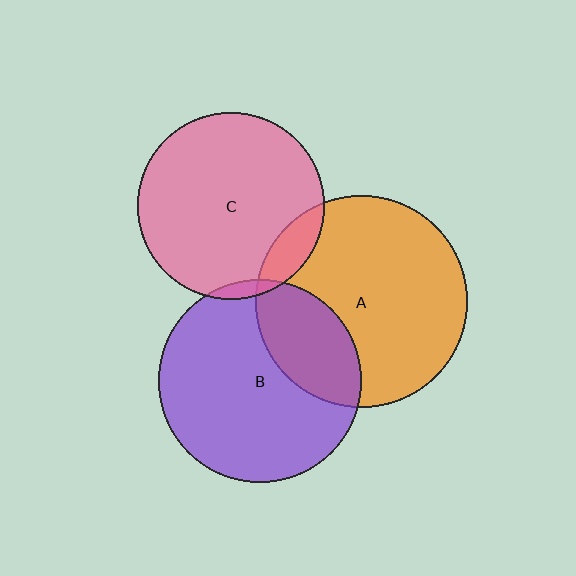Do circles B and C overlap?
Yes.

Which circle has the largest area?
Circle A (orange).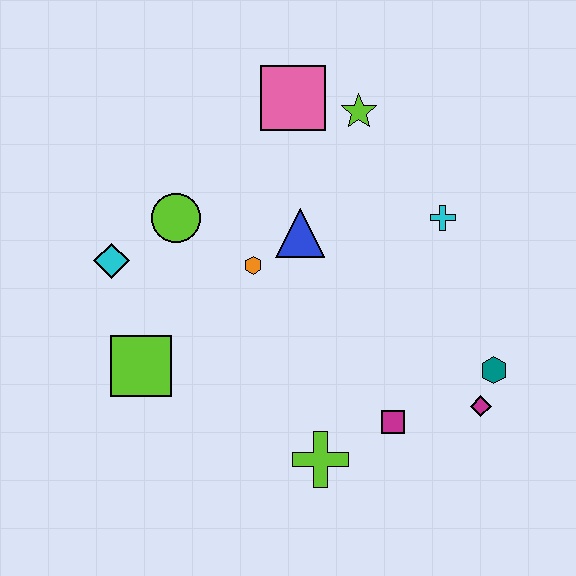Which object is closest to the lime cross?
The magenta square is closest to the lime cross.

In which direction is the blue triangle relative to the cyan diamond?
The blue triangle is to the right of the cyan diamond.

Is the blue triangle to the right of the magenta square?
No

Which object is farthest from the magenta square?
The pink square is farthest from the magenta square.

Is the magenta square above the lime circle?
No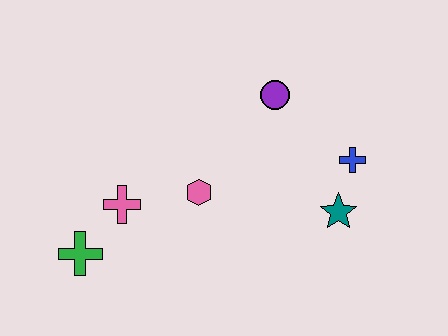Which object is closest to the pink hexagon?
The pink cross is closest to the pink hexagon.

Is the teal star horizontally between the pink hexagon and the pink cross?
No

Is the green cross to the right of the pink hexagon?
No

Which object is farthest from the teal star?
The green cross is farthest from the teal star.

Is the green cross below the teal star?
Yes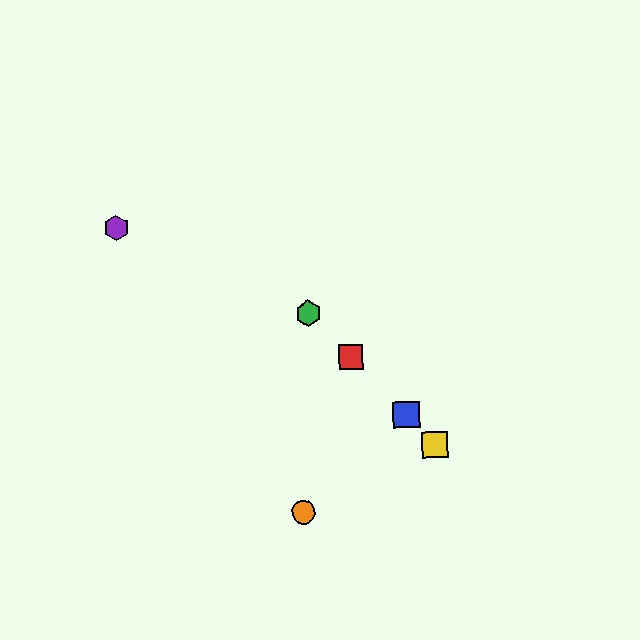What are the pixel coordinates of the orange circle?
The orange circle is at (303, 512).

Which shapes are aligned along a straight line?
The red square, the blue square, the green hexagon, the yellow square are aligned along a straight line.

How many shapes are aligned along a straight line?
4 shapes (the red square, the blue square, the green hexagon, the yellow square) are aligned along a straight line.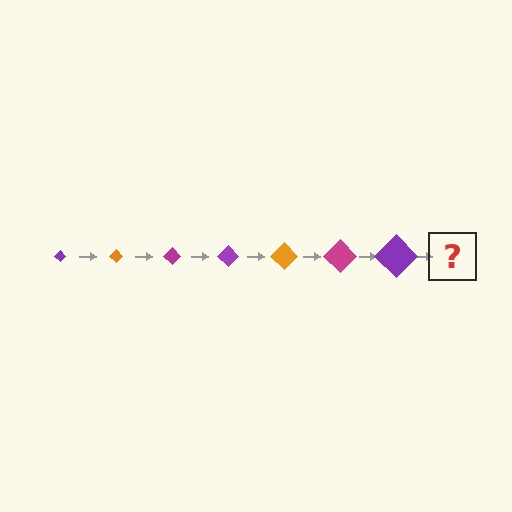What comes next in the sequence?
The next element should be an orange diamond, larger than the previous one.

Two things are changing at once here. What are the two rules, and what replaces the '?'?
The two rules are that the diamond grows larger each step and the color cycles through purple, orange, and magenta. The '?' should be an orange diamond, larger than the previous one.